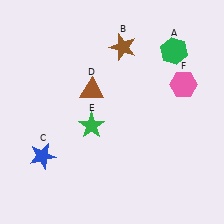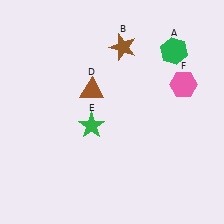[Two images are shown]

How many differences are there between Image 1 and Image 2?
There is 1 difference between the two images.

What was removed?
The blue star (C) was removed in Image 2.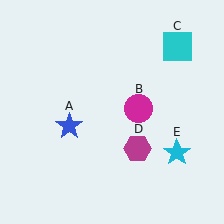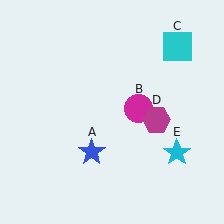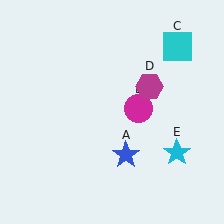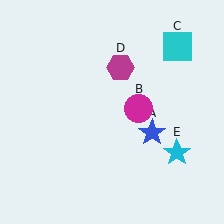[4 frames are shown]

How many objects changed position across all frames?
2 objects changed position: blue star (object A), magenta hexagon (object D).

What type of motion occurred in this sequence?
The blue star (object A), magenta hexagon (object D) rotated counterclockwise around the center of the scene.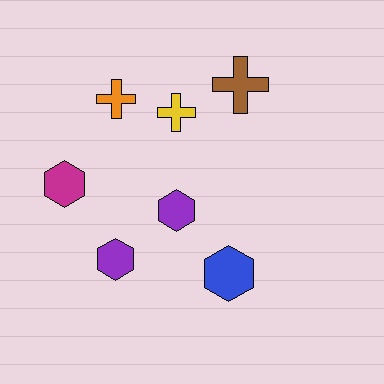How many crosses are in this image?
There are 3 crosses.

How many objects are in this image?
There are 7 objects.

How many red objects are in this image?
There are no red objects.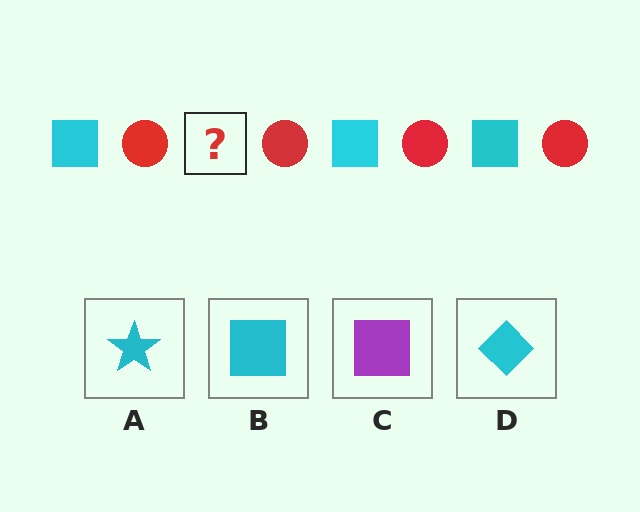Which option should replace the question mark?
Option B.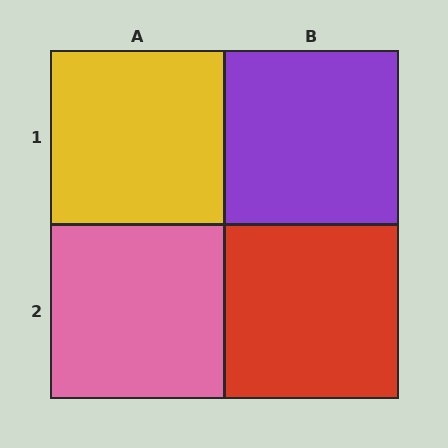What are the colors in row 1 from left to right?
Yellow, purple.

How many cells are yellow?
1 cell is yellow.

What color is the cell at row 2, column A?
Pink.